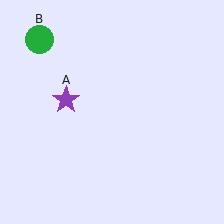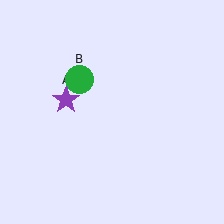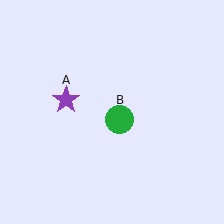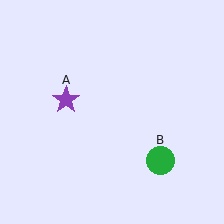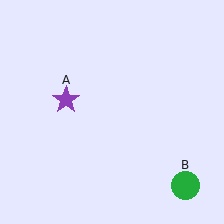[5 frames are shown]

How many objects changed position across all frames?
1 object changed position: green circle (object B).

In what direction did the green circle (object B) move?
The green circle (object B) moved down and to the right.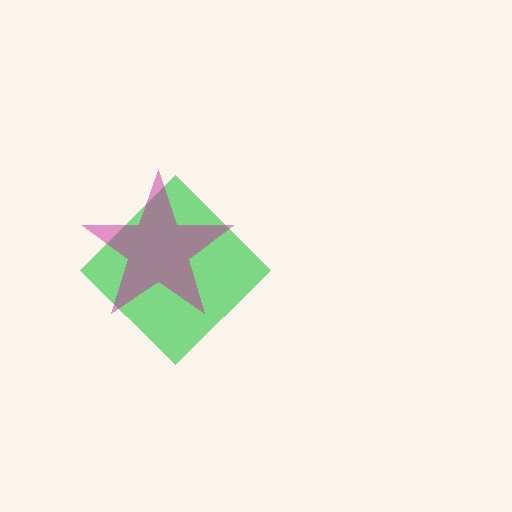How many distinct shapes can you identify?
There are 2 distinct shapes: a green diamond, a magenta star.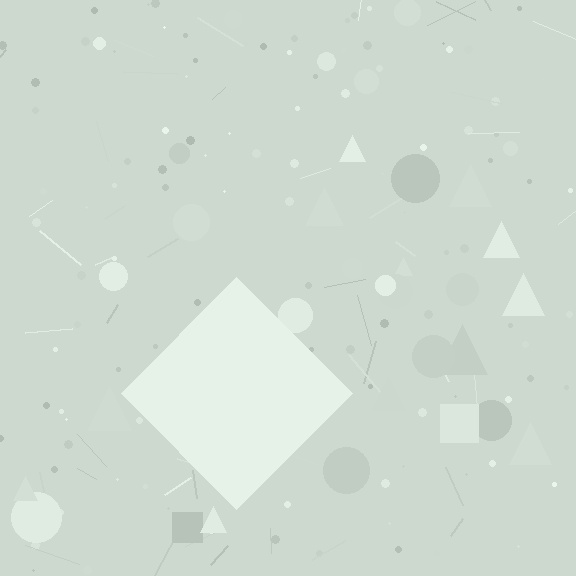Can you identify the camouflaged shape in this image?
The camouflaged shape is a diamond.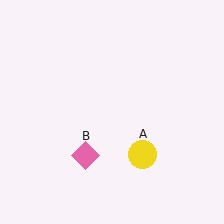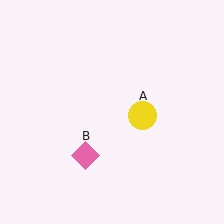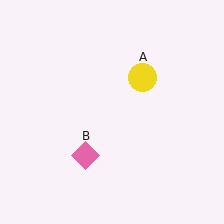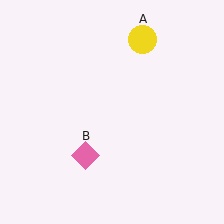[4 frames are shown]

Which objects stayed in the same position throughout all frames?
Pink diamond (object B) remained stationary.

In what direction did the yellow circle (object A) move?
The yellow circle (object A) moved up.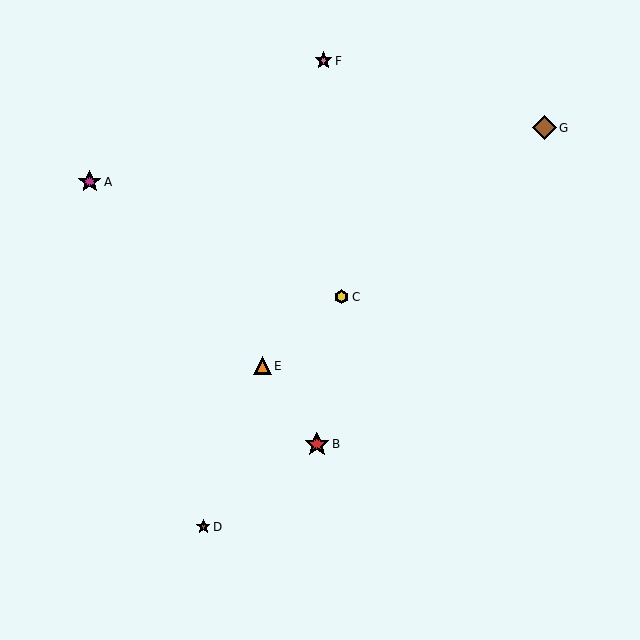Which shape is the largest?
The red star (labeled B) is the largest.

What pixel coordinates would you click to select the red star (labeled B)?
Click at (317, 444) to select the red star B.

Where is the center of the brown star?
The center of the brown star is at (203, 527).